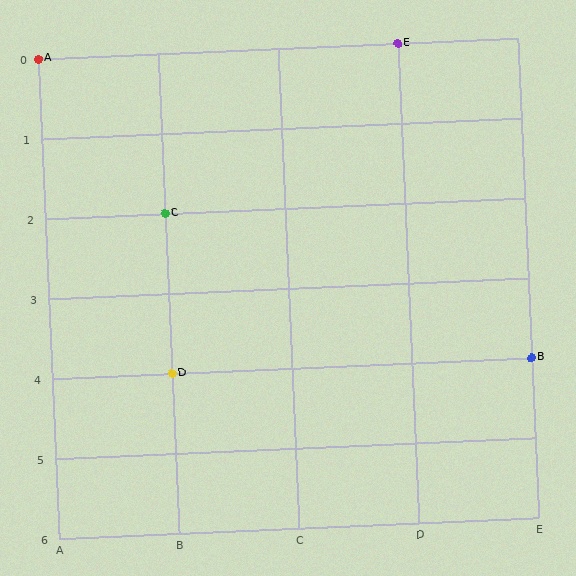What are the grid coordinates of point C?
Point C is at grid coordinates (B, 2).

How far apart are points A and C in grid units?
Points A and C are 1 column and 2 rows apart (about 2.2 grid units diagonally).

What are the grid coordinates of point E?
Point E is at grid coordinates (D, 0).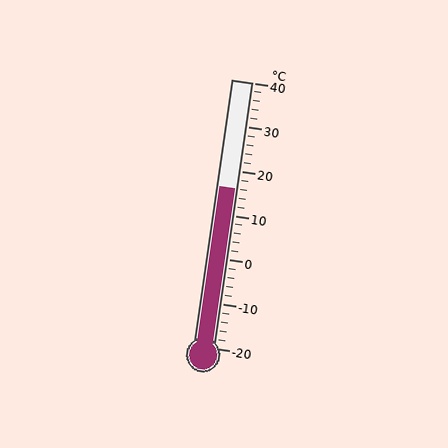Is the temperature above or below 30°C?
The temperature is below 30°C.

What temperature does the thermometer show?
The thermometer shows approximately 16°C.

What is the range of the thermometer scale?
The thermometer scale ranges from -20°C to 40°C.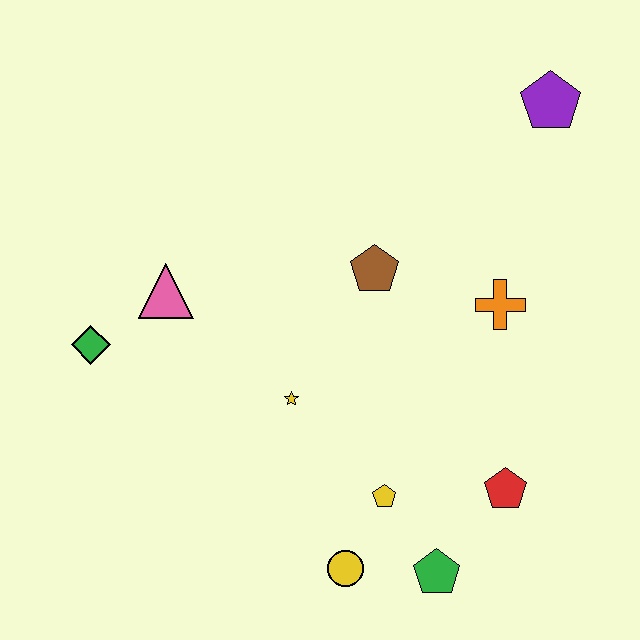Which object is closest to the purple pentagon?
The orange cross is closest to the purple pentagon.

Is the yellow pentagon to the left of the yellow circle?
No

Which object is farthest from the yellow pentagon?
The purple pentagon is farthest from the yellow pentagon.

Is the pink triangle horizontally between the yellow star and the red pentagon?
No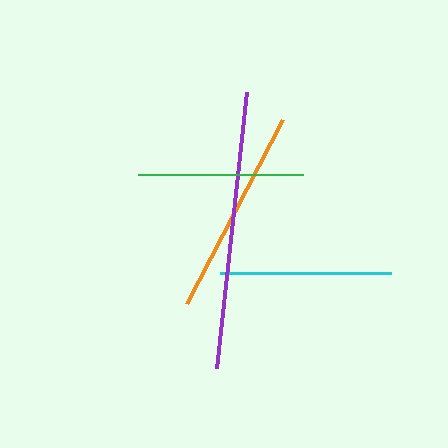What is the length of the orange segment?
The orange segment is approximately 207 pixels long.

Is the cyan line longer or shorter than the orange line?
The orange line is longer than the cyan line.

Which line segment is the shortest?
The green line is the shortest at approximately 165 pixels.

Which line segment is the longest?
The purple line is the longest at approximately 278 pixels.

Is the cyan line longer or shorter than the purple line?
The purple line is longer than the cyan line.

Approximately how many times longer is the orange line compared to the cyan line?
The orange line is approximately 1.2 times the length of the cyan line.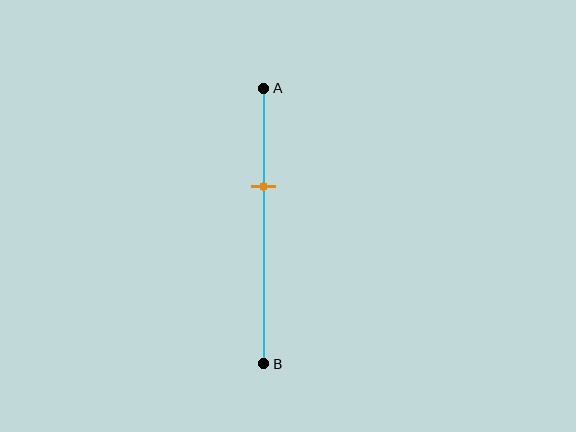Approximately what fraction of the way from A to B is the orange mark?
The orange mark is approximately 35% of the way from A to B.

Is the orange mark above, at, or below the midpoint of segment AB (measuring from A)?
The orange mark is above the midpoint of segment AB.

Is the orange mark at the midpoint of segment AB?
No, the mark is at about 35% from A, not at the 50% midpoint.